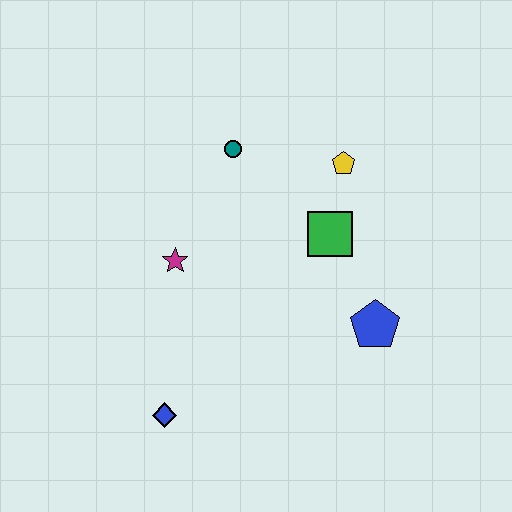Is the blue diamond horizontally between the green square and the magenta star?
No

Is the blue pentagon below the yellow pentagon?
Yes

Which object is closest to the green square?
The yellow pentagon is closest to the green square.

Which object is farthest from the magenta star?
The blue pentagon is farthest from the magenta star.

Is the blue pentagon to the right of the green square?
Yes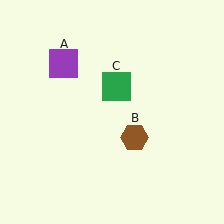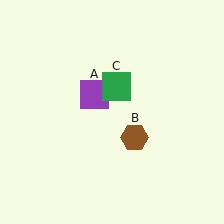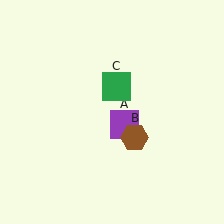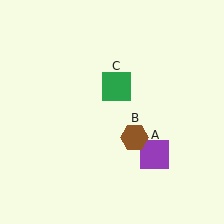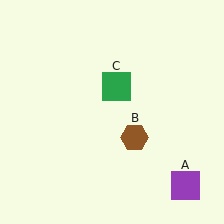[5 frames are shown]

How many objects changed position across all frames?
1 object changed position: purple square (object A).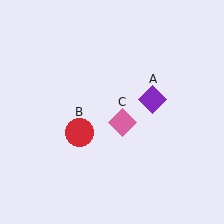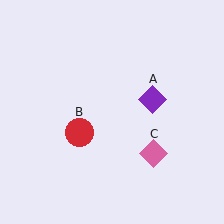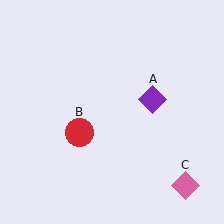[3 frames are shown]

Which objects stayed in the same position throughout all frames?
Purple diamond (object A) and red circle (object B) remained stationary.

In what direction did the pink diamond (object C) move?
The pink diamond (object C) moved down and to the right.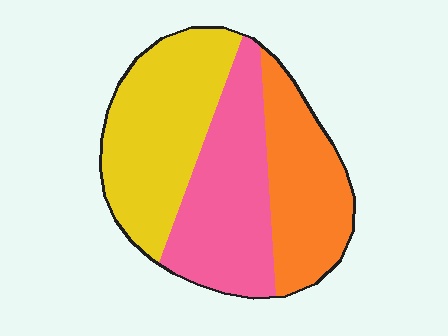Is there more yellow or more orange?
Yellow.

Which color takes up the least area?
Orange, at roughly 30%.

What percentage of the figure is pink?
Pink takes up about one third (1/3) of the figure.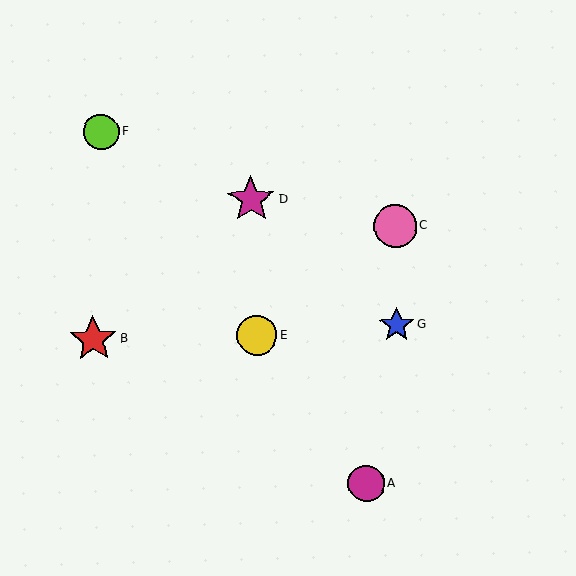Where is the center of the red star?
The center of the red star is at (93, 339).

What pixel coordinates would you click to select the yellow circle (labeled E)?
Click at (257, 336) to select the yellow circle E.